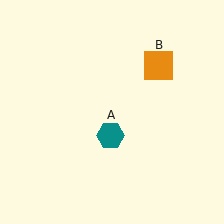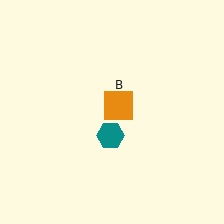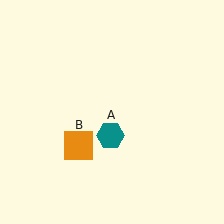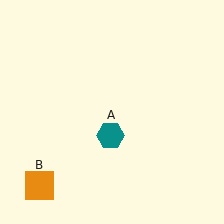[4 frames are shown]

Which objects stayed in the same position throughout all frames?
Teal hexagon (object A) remained stationary.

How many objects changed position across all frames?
1 object changed position: orange square (object B).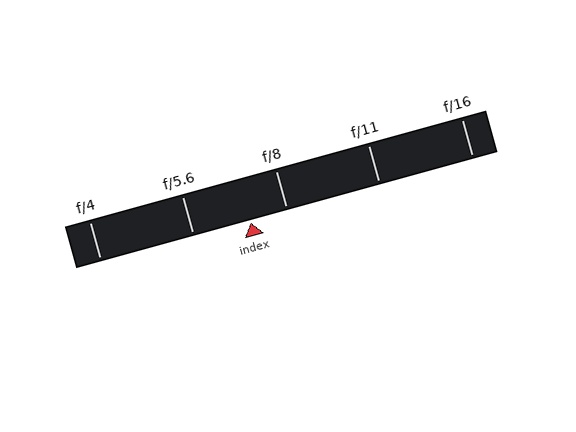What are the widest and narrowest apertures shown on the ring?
The widest aperture shown is f/4 and the narrowest is f/16.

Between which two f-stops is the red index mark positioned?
The index mark is between f/5.6 and f/8.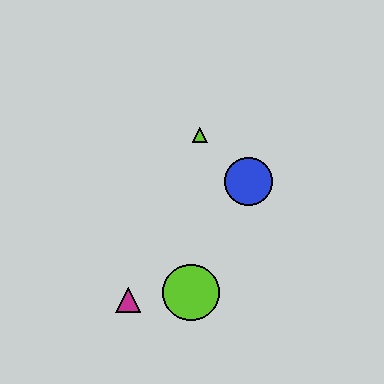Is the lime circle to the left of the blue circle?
Yes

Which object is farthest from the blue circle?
The magenta triangle is farthest from the blue circle.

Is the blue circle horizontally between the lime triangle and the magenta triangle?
No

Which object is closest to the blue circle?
The lime triangle is closest to the blue circle.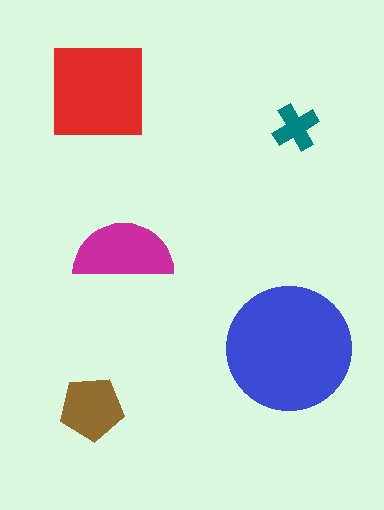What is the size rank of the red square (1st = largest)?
2nd.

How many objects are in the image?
There are 5 objects in the image.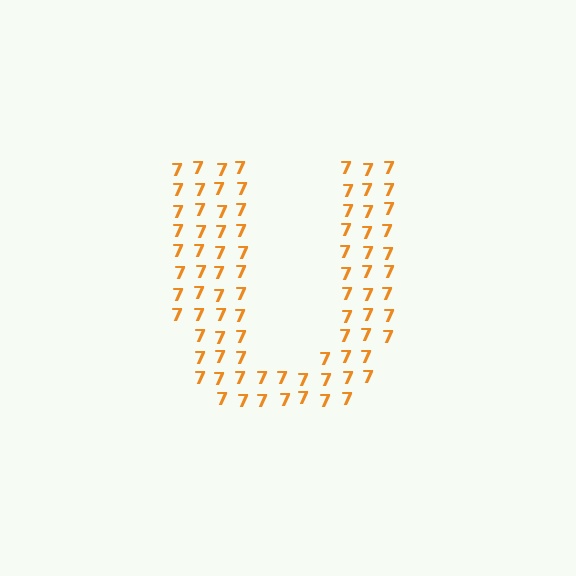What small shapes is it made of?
It is made of small digit 7's.